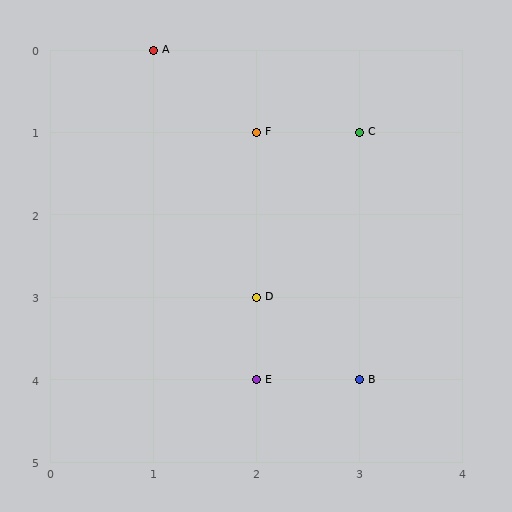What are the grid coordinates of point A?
Point A is at grid coordinates (1, 0).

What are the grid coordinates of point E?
Point E is at grid coordinates (2, 4).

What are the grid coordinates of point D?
Point D is at grid coordinates (2, 3).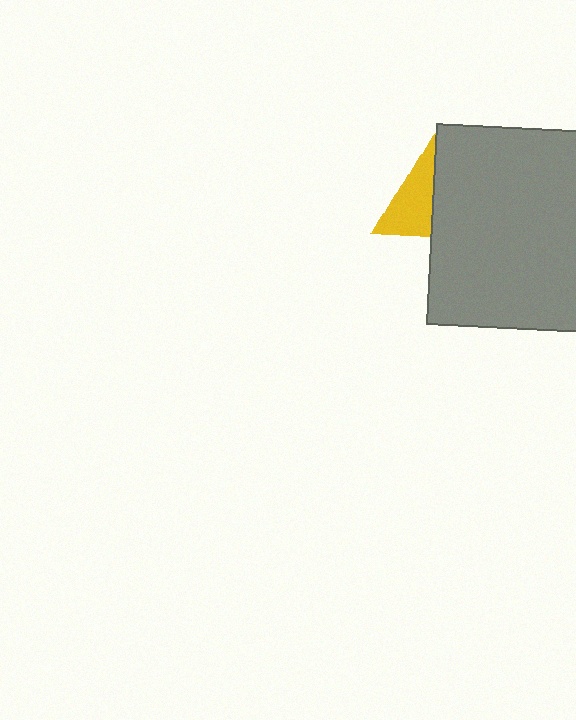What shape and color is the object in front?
The object in front is a gray square.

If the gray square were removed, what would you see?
You would see the complete yellow triangle.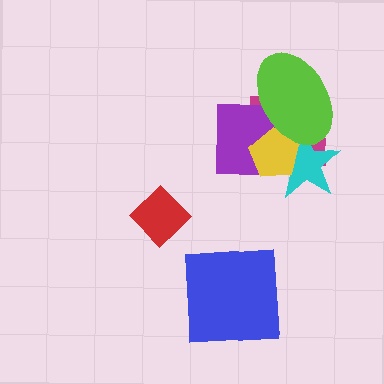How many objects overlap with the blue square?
0 objects overlap with the blue square.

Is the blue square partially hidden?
No, no other shape covers it.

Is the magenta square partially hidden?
Yes, it is partially covered by another shape.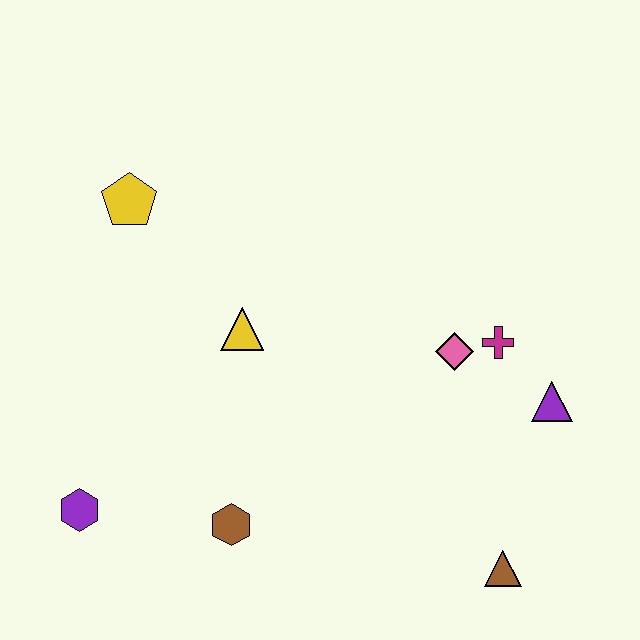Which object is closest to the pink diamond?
The magenta cross is closest to the pink diamond.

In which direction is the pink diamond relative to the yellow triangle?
The pink diamond is to the right of the yellow triangle.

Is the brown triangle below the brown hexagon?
Yes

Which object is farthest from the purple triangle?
The purple hexagon is farthest from the purple triangle.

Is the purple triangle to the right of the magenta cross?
Yes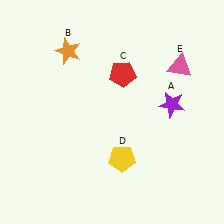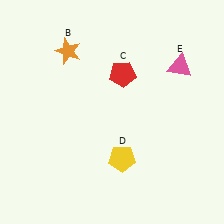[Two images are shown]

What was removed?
The purple star (A) was removed in Image 2.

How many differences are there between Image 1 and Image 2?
There is 1 difference between the two images.